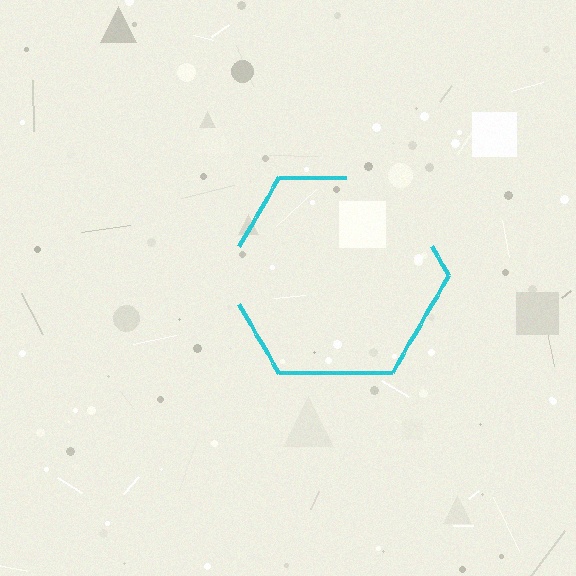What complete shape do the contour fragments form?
The contour fragments form a hexagon.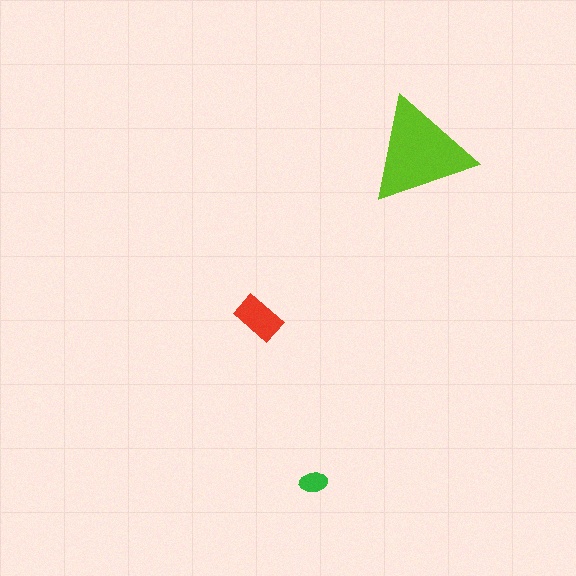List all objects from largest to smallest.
The lime triangle, the red rectangle, the green ellipse.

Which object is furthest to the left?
The red rectangle is leftmost.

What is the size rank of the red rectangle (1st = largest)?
2nd.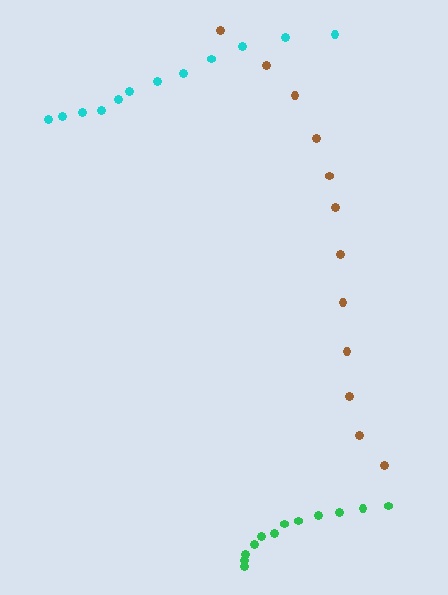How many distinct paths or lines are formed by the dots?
There are 3 distinct paths.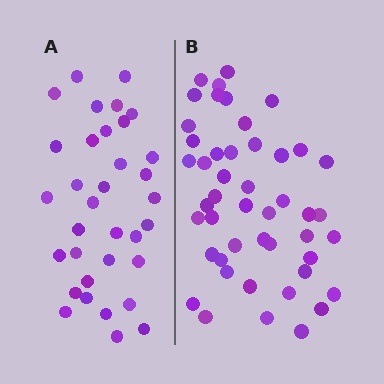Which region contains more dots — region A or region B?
Region B (the right region) has more dots.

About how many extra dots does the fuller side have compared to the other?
Region B has approximately 15 more dots than region A.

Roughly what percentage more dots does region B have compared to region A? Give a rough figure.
About 40% more.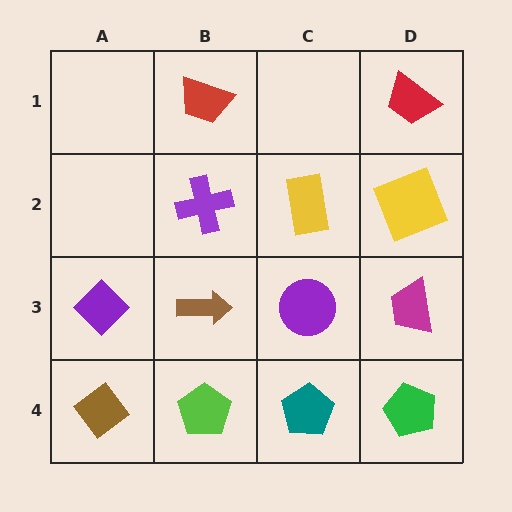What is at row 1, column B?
A red trapezoid.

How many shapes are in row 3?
4 shapes.